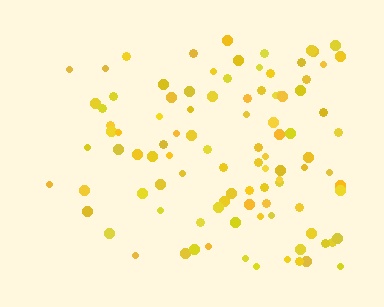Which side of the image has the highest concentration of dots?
The right.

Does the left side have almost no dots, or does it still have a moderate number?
Still a moderate number, just noticeably fewer than the right.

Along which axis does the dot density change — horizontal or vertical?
Horizontal.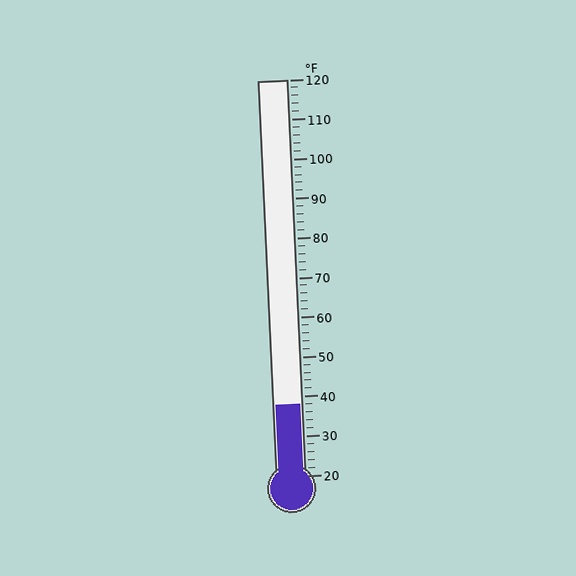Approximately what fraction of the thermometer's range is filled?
The thermometer is filled to approximately 20% of its range.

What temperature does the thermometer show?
The thermometer shows approximately 38°F.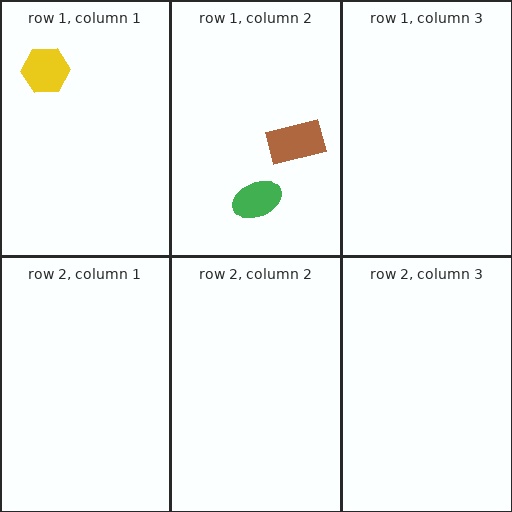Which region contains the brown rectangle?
The row 1, column 2 region.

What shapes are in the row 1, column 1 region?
The yellow hexagon.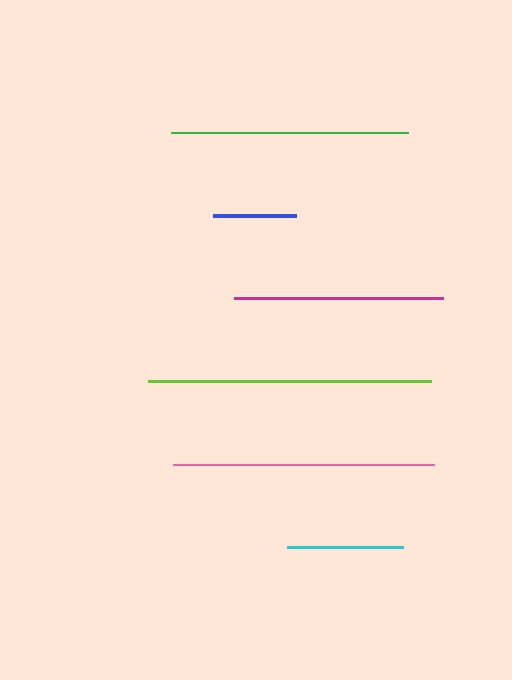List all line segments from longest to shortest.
From longest to shortest: lime, pink, green, magenta, cyan, blue.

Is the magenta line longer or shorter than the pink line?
The pink line is longer than the magenta line.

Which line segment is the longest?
The lime line is the longest at approximately 283 pixels.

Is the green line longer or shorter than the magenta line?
The green line is longer than the magenta line.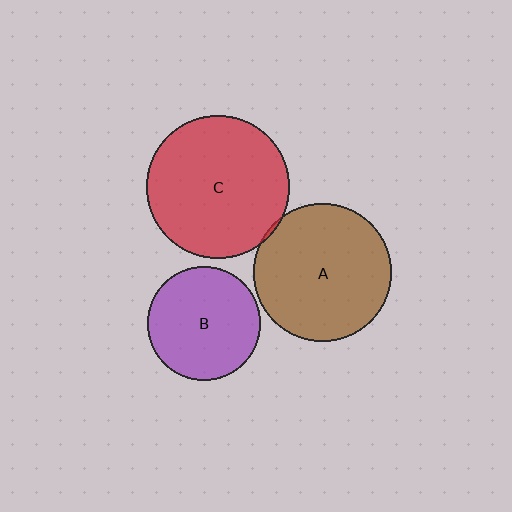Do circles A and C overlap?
Yes.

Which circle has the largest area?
Circle C (red).